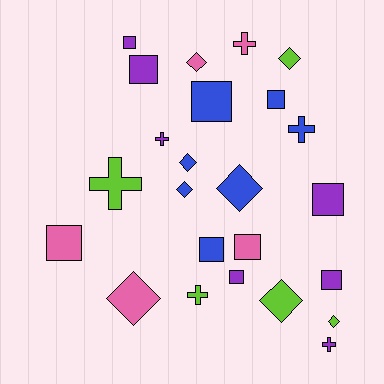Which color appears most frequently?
Purple, with 7 objects.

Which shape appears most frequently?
Square, with 10 objects.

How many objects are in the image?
There are 24 objects.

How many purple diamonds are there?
There are no purple diamonds.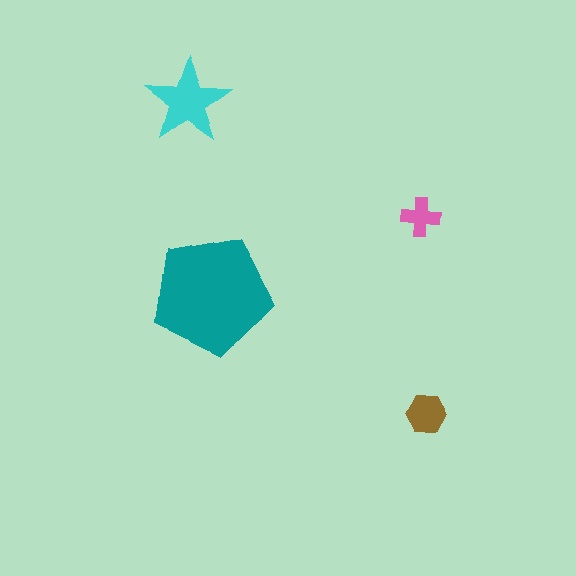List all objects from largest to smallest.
The teal pentagon, the cyan star, the brown hexagon, the pink cross.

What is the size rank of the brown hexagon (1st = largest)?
3rd.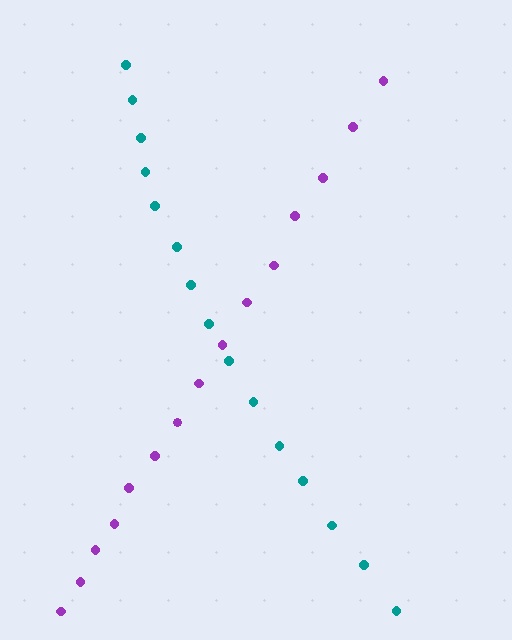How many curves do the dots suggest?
There are 2 distinct paths.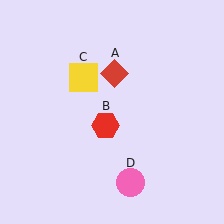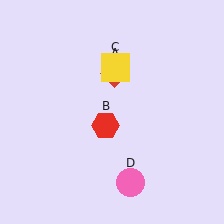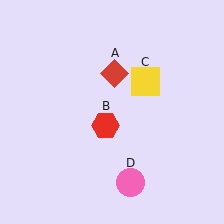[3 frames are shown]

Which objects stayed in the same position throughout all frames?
Red diamond (object A) and red hexagon (object B) and pink circle (object D) remained stationary.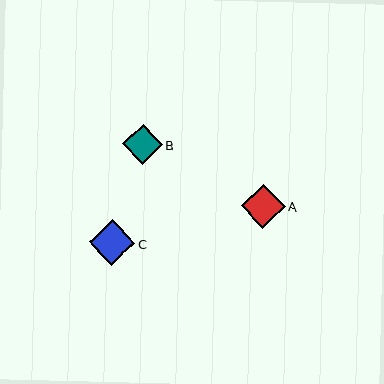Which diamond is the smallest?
Diamond B is the smallest with a size of approximately 40 pixels.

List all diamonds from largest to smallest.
From largest to smallest: C, A, B.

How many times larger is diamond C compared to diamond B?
Diamond C is approximately 1.1 times the size of diamond B.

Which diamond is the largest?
Diamond C is the largest with a size of approximately 45 pixels.